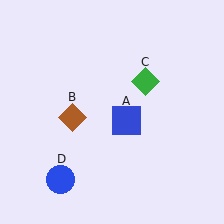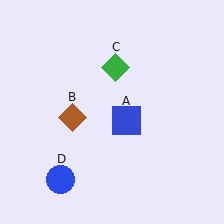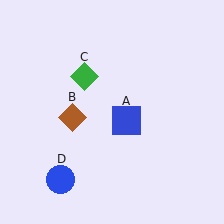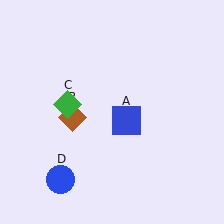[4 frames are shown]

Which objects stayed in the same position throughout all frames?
Blue square (object A) and brown diamond (object B) and blue circle (object D) remained stationary.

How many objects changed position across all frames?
1 object changed position: green diamond (object C).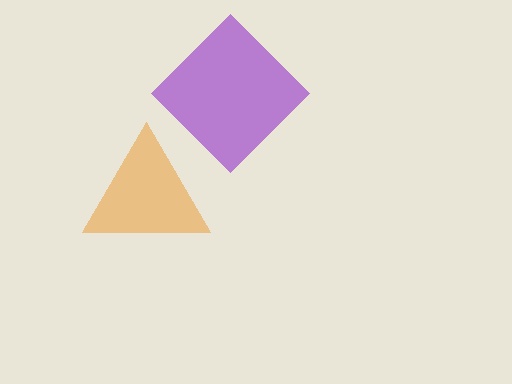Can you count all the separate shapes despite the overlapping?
Yes, there are 2 separate shapes.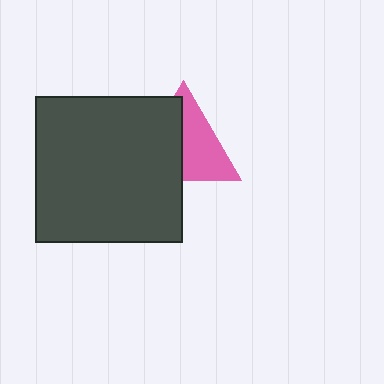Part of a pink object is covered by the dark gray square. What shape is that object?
It is a triangle.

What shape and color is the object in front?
The object in front is a dark gray square.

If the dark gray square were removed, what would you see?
You would see the complete pink triangle.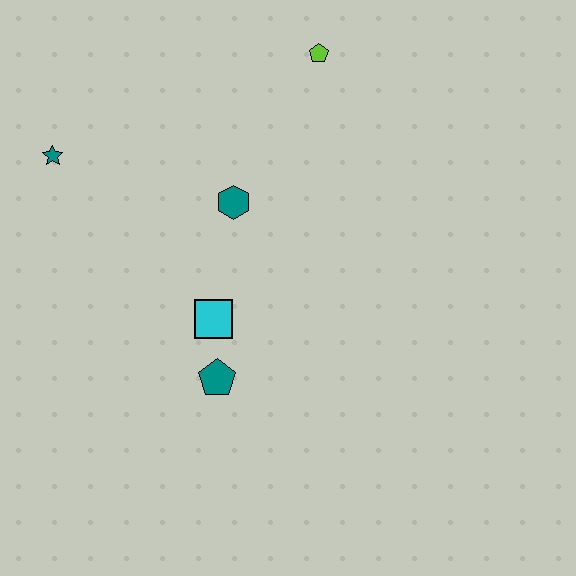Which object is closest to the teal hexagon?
The cyan square is closest to the teal hexagon.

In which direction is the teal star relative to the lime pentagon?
The teal star is to the left of the lime pentagon.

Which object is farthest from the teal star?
The lime pentagon is farthest from the teal star.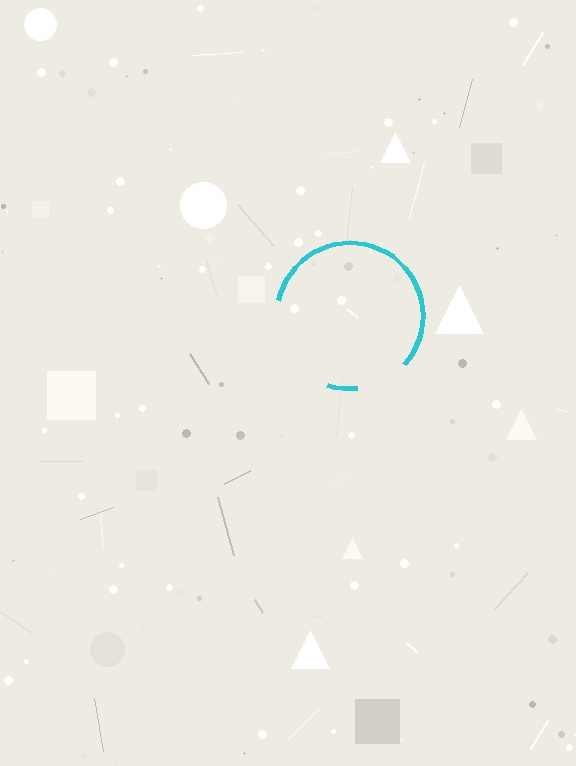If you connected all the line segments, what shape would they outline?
They would outline a circle.